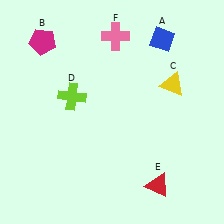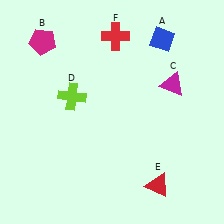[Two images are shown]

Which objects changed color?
C changed from yellow to magenta. F changed from pink to red.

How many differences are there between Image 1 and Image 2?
There are 2 differences between the two images.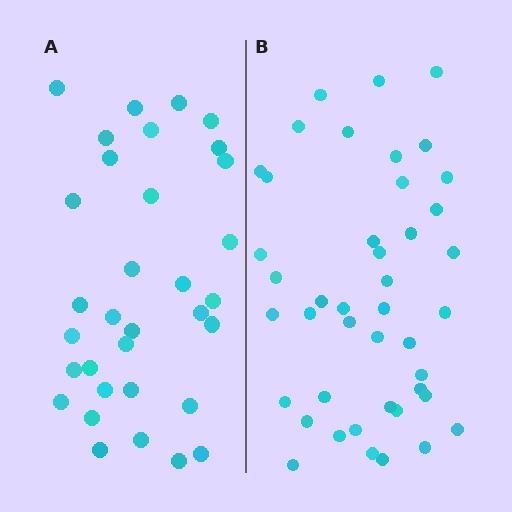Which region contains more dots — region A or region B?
Region B (the right region) has more dots.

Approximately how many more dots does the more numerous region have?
Region B has roughly 10 or so more dots than region A.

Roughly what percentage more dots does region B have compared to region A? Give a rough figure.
About 30% more.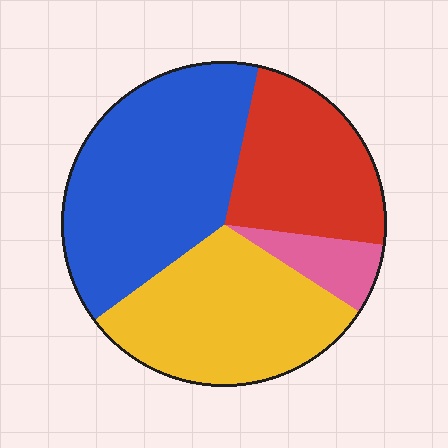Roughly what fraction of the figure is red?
Red covers 24% of the figure.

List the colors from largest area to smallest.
From largest to smallest: blue, yellow, red, pink.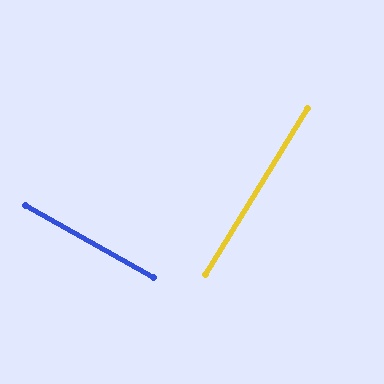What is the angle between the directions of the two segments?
Approximately 88 degrees.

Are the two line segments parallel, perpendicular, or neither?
Perpendicular — they meet at approximately 88°.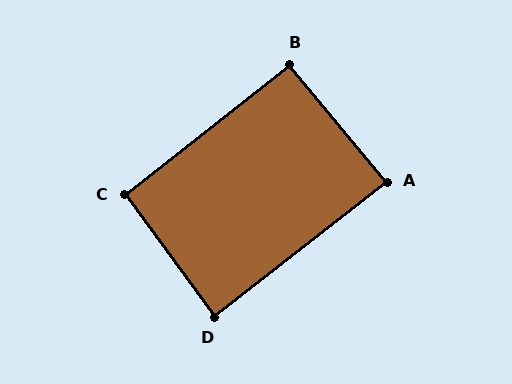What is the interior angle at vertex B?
Approximately 92 degrees (approximately right).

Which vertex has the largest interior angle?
C, at approximately 92 degrees.